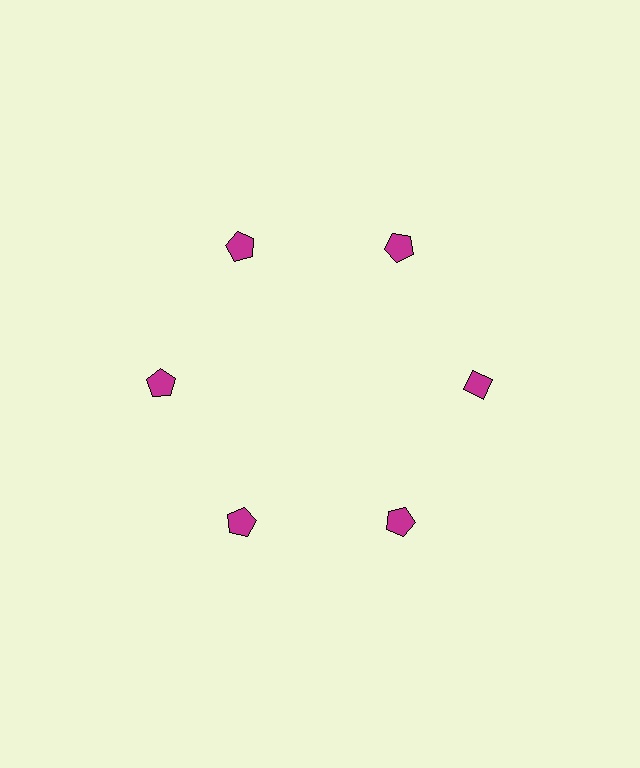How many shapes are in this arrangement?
There are 6 shapes arranged in a ring pattern.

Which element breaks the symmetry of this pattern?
The magenta diamond at roughly the 3 o'clock position breaks the symmetry. All other shapes are magenta pentagons.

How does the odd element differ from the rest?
It has a different shape: diamond instead of pentagon.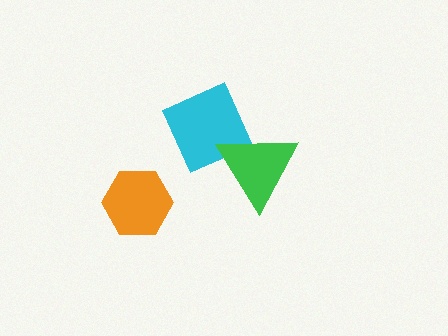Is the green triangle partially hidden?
No, no other shape covers it.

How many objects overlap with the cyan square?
1 object overlaps with the cyan square.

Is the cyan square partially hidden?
Yes, it is partially covered by another shape.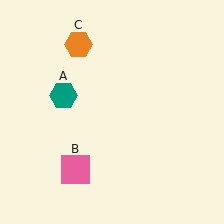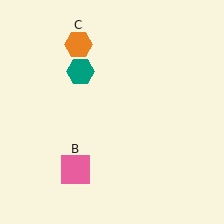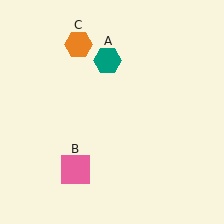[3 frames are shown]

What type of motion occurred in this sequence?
The teal hexagon (object A) rotated clockwise around the center of the scene.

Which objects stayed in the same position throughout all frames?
Pink square (object B) and orange hexagon (object C) remained stationary.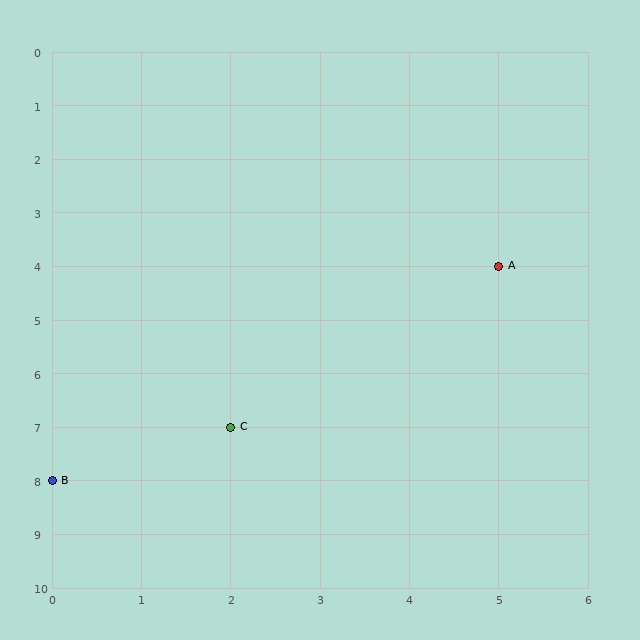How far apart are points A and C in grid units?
Points A and C are 3 columns and 3 rows apart (about 4.2 grid units diagonally).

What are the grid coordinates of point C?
Point C is at grid coordinates (2, 7).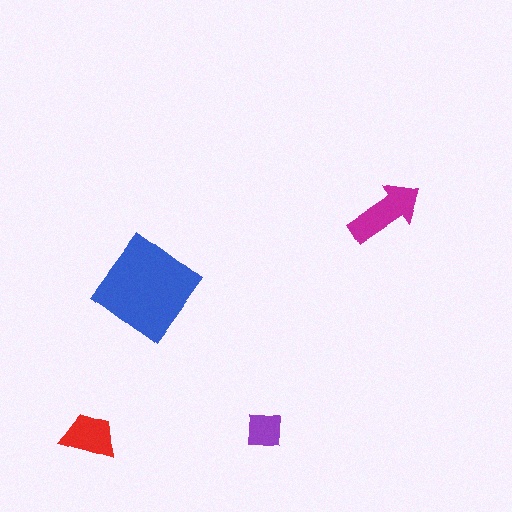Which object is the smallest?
The purple square.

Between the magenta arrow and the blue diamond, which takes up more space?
The blue diamond.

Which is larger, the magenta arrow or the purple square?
The magenta arrow.